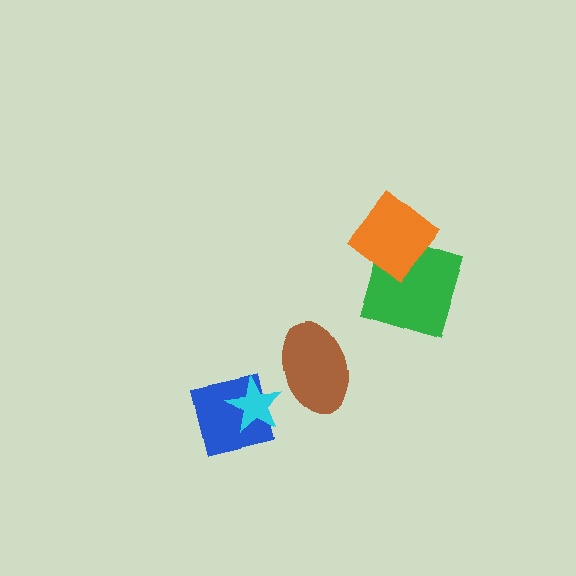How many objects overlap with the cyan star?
1 object overlaps with the cyan star.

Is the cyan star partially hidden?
No, no other shape covers it.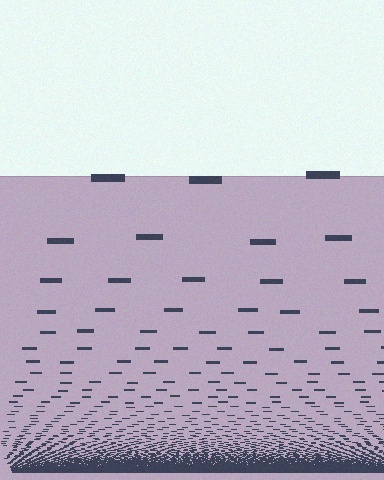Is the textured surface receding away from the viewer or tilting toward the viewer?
The surface appears to tilt toward the viewer. Texture elements get larger and sparser toward the top.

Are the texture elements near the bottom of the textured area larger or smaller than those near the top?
Smaller. The gradient is inverted — elements near the bottom are smaller and denser.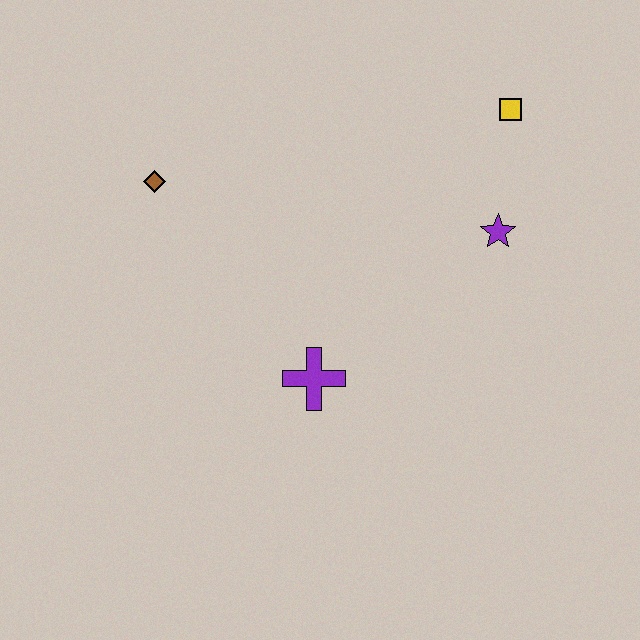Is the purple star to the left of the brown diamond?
No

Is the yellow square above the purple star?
Yes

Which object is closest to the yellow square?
The purple star is closest to the yellow square.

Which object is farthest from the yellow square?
The brown diamond is farthest from the yellow square.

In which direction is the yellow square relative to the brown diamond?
The yellow square is to the right of the brown diamond.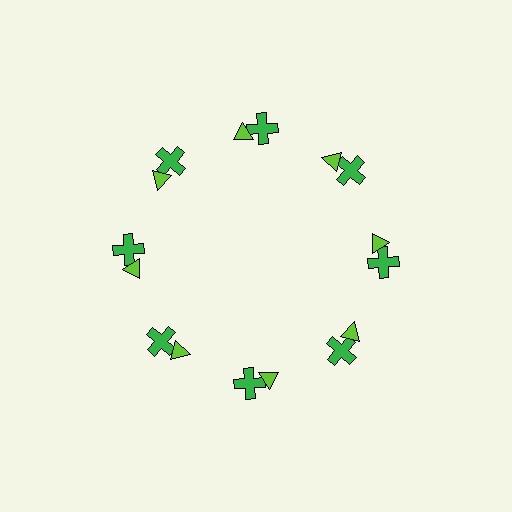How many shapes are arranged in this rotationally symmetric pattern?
There are 16 shapes, arranged in 8 groups of 2.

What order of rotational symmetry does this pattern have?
This pattern has 8-fold rotational symmetry.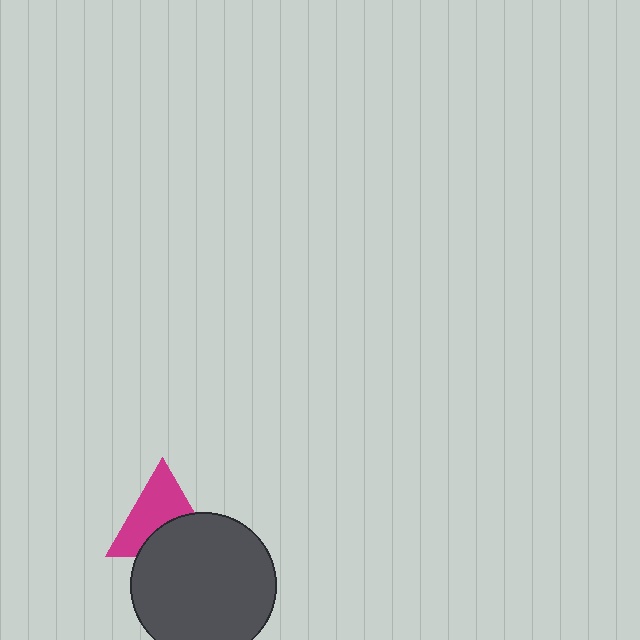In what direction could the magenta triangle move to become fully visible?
The magenta triangle could move up. That would shift it out from behind the dark gray circle entirely.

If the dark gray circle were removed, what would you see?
You would see the complete magenta triangle.